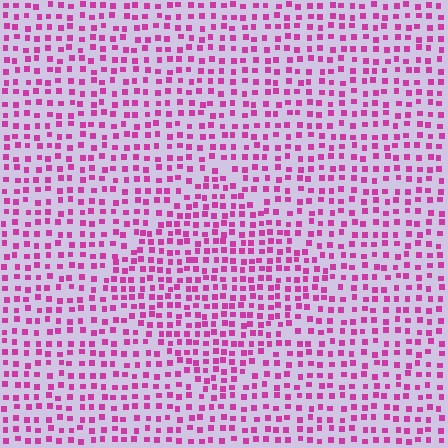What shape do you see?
I see a diamond.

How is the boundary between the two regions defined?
The boundary is defined by a change in element density (approximately 1.4x ratio). All elements are the same color, size, and shape.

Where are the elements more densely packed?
The elements are more densely packed inside the diamond boundary.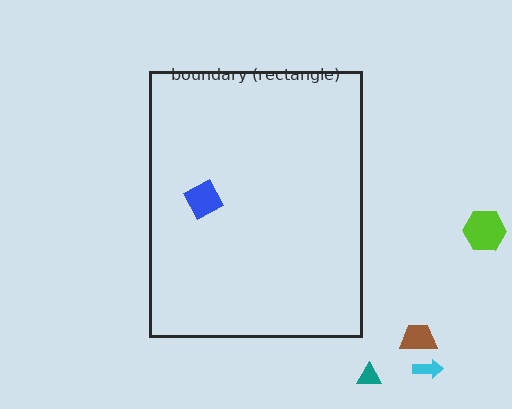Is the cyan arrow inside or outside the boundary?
Outside.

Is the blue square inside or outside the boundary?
Inside.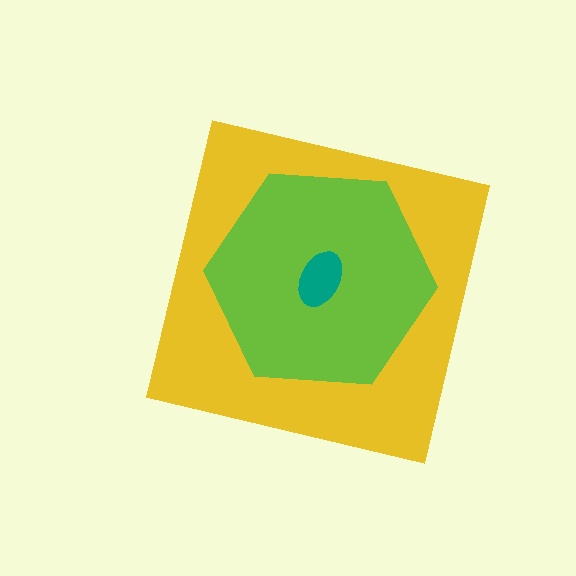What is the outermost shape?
The yellow square.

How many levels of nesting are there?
3.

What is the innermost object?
The teal ellipse.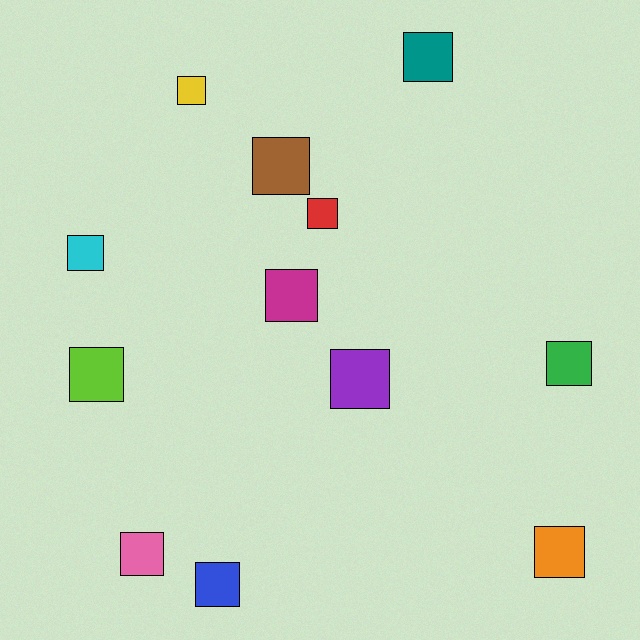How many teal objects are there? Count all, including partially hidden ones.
There is 1 teal object.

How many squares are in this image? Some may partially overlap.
There are 12 squares.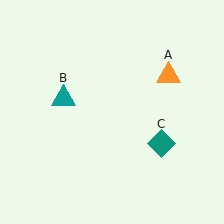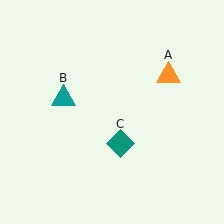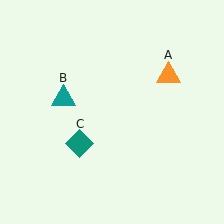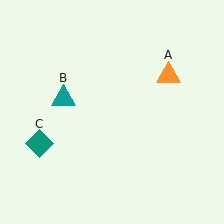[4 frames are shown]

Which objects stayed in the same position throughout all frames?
Orange triangle (object A) and teal triangle (object B) remained stationary.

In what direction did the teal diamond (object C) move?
The teal diamond (object C) moved left.